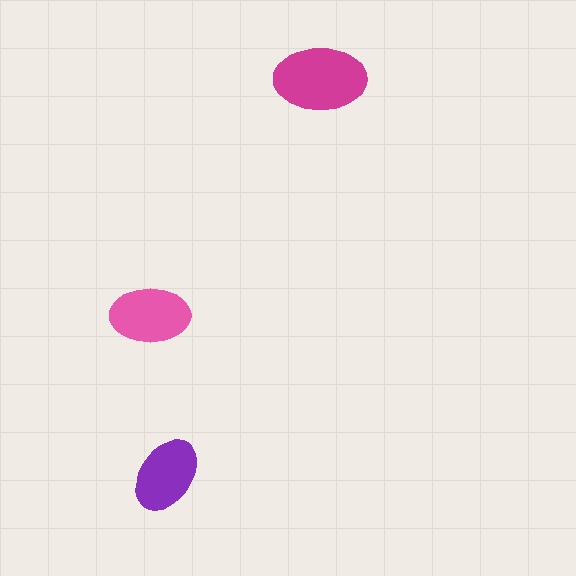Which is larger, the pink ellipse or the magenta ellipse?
The magenta one.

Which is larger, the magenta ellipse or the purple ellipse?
The magenta one.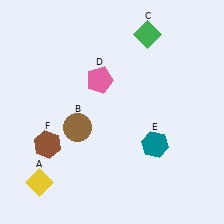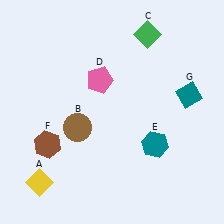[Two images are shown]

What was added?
A teal diamond (G) was added in Image 2.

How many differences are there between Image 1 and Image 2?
There is 1 difference between the two images.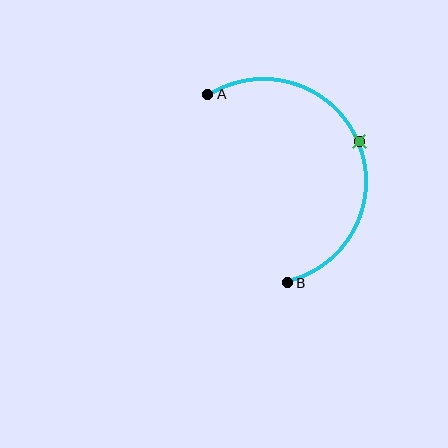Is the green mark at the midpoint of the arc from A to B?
Yes. The green mark lies on the arc at equal arc-length from both A and B — it is the arc midpoint.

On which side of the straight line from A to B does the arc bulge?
The arc bulges to the right of the straight line connecting A and B.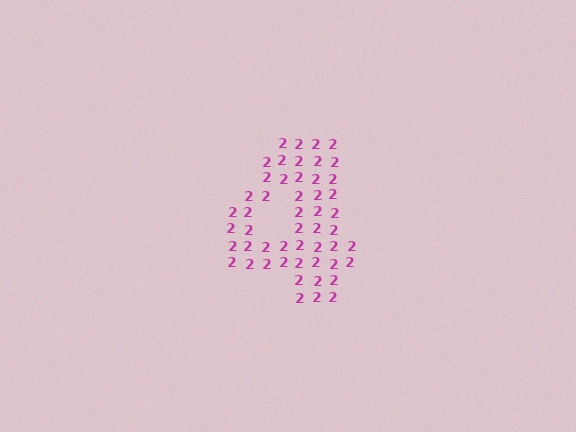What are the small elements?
The small elements are digit 2's.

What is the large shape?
The large shape is the digit 4.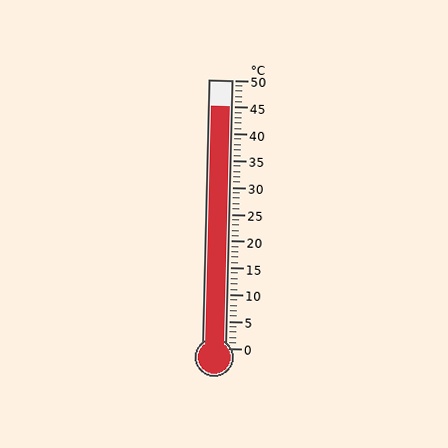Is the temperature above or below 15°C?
The temperature is above 15°C.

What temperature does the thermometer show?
The thermometer shows approximately 45°C.